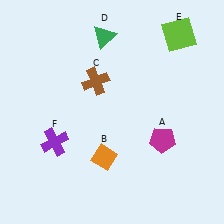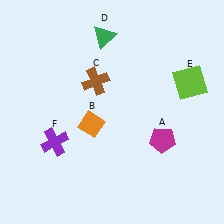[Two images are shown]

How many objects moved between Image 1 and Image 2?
2 objects moved between the two images.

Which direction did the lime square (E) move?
The lime square (E) moved down.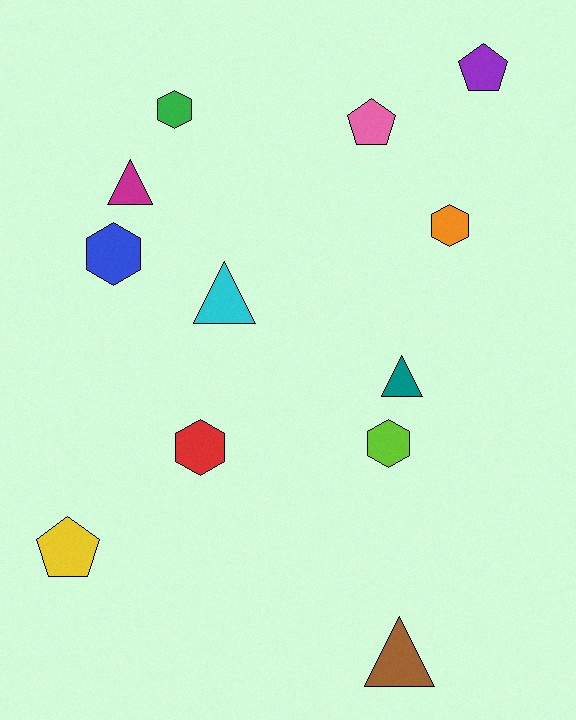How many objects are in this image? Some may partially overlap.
There are 12 objects.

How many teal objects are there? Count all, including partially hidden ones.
There is 1 teal object.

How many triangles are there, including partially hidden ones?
There are 4 triangles.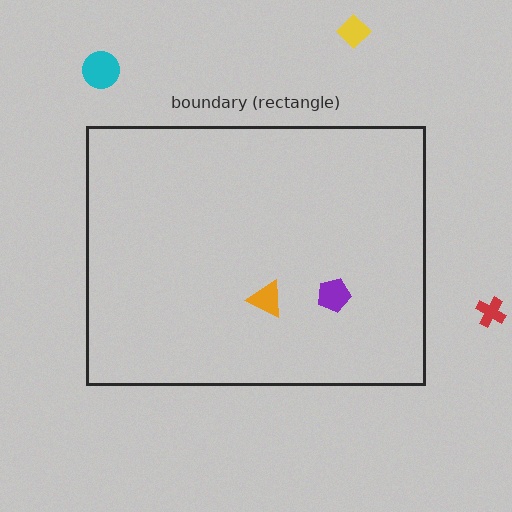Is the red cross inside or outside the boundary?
Outside.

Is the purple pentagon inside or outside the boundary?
Inside.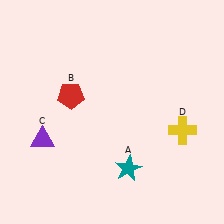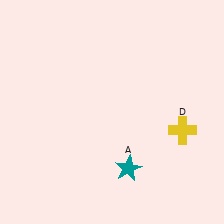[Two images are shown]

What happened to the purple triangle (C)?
The purple triangle (C) was removed in Image 2. It was in the bottom-left area of Image 1.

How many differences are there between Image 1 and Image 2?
There are 2 differences between the two images.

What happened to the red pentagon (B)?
The red pentagon (B) was removed in Image 2. It was in the top-left area of Image 1.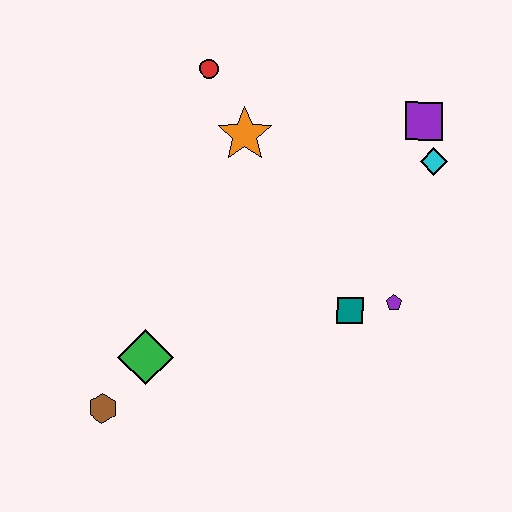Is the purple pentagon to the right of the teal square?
Yes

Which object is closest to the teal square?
The purple pentagon is closest to the teal square.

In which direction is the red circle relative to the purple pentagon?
The red circle is above the purple pentagon.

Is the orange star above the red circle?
No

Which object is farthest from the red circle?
The brown hexagon is farthest from the red circle.